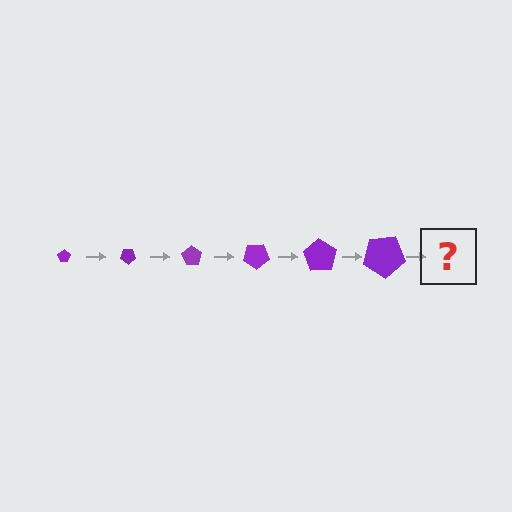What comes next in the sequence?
The next element should be a pentagon, larger than the previous one and rotated 210 degrees from the start.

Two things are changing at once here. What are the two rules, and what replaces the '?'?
The two rules are that the pentagon grows larger each step and it rotates 35 degrees each step. The '?' should be a pentagon, larger than the previous one and rotated 210 degrees from the start.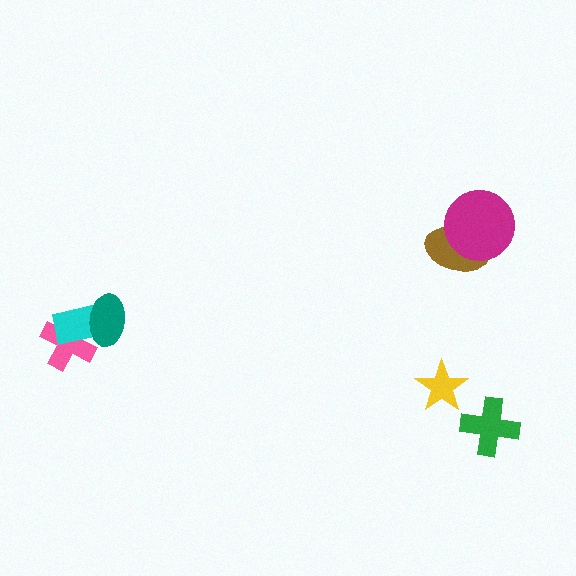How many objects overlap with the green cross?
0 objects overlap with the green cross.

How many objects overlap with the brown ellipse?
1 object overlaps with the brown ellipse.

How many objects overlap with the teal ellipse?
2 objects overlap with the teal ellipse.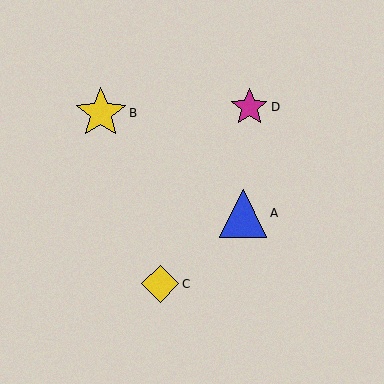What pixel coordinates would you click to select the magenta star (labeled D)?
Click at (249, 107) to select the magenta star D.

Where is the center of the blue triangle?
The center of the blue triangle is at (243, 213).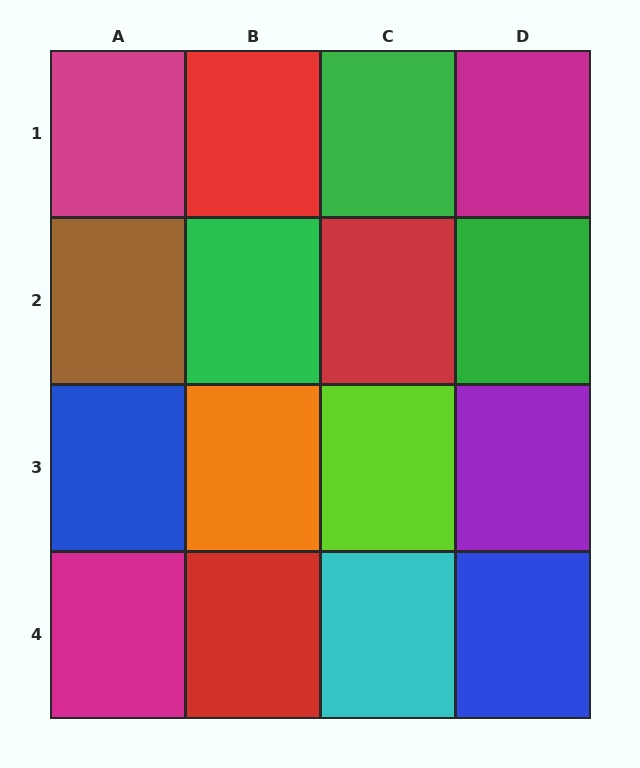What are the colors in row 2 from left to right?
Brown, green, red, green.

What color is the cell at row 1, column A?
Magenta.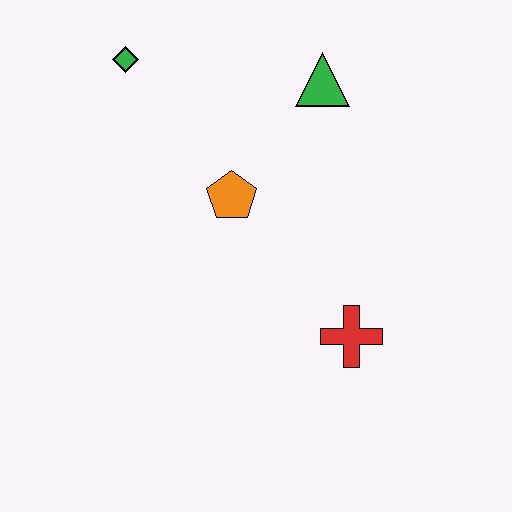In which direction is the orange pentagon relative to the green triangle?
The orange pentagon is below the green triangle.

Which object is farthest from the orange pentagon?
The red cross is farthest from the orange pentagon.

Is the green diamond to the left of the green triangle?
Yes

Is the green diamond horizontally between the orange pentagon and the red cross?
No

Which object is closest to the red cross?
The orange pentagon is closest to the red cross.